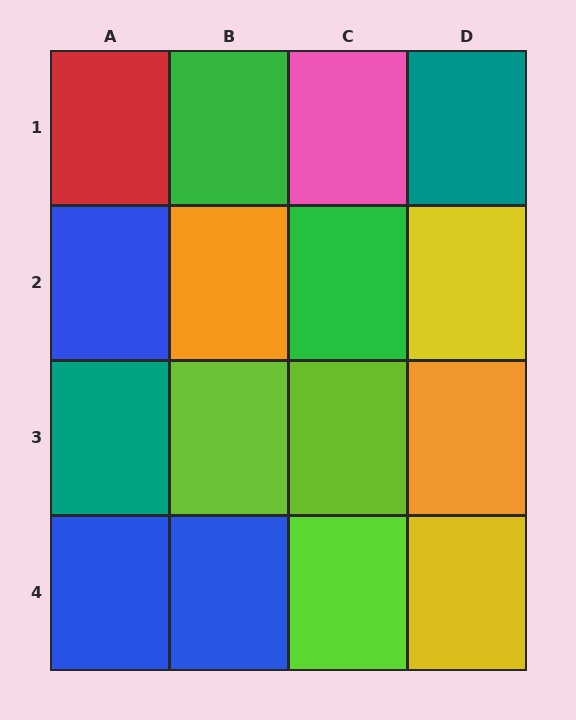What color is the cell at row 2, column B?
Orange.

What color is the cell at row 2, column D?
Yellow.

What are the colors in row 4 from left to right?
Blue, blue, lime, yellow.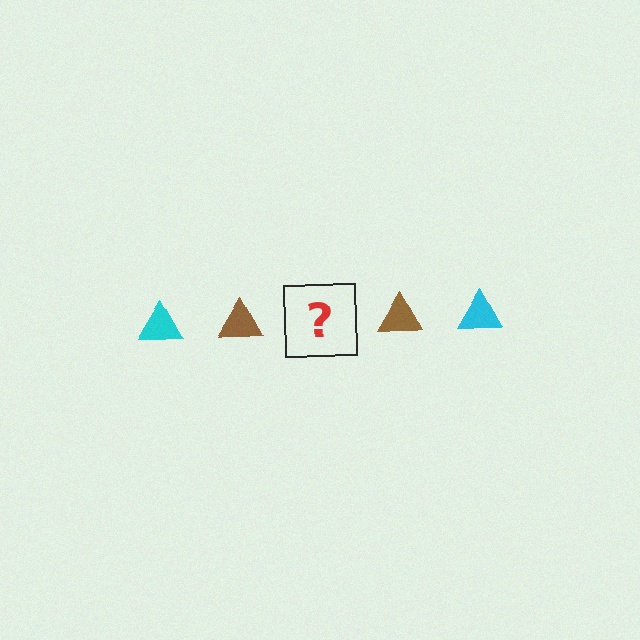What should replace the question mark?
The question mark should be replaced with a cyan triangle.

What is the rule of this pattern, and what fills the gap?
The rule is that the pattern cycles through cyan, brown triangles. The gap should be filled with a cyan triangle.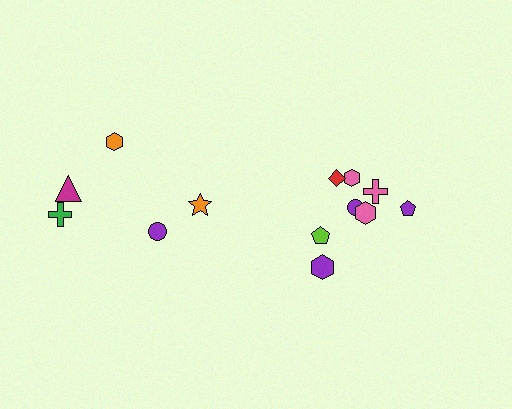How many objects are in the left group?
There are 5 objects.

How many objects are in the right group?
There are 8 objects.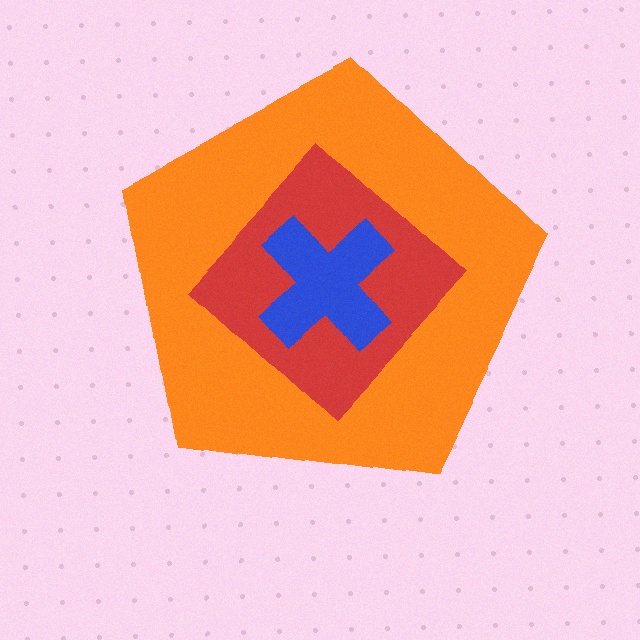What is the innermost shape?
The blue cross.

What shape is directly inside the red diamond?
The blue cross.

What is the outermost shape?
The orange pentagon.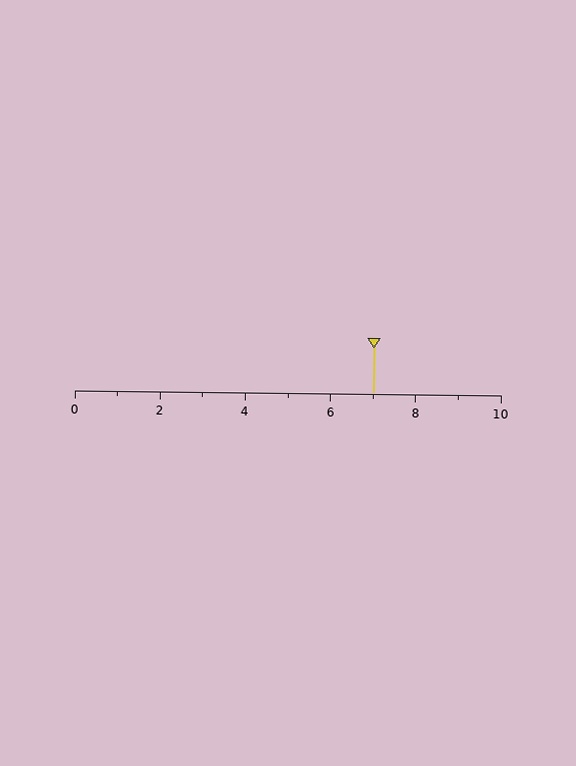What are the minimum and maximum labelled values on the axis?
The axis runs from 0 to 10.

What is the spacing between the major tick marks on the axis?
The major ticks are spaced 2 apart.